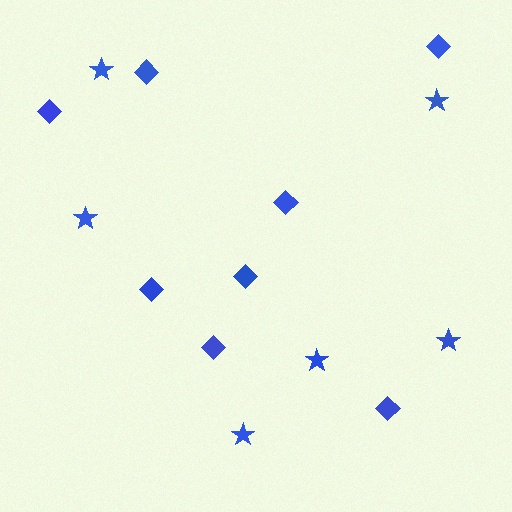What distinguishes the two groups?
There are 2 groups: one group of diamonds (8) and one group of stars (6).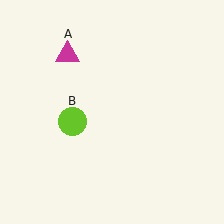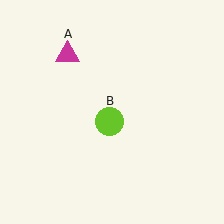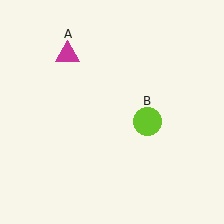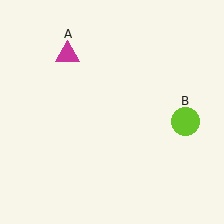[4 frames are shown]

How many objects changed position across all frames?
1 object changed position: lime circle (object B).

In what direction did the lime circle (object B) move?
The lime circle (object B) moved right.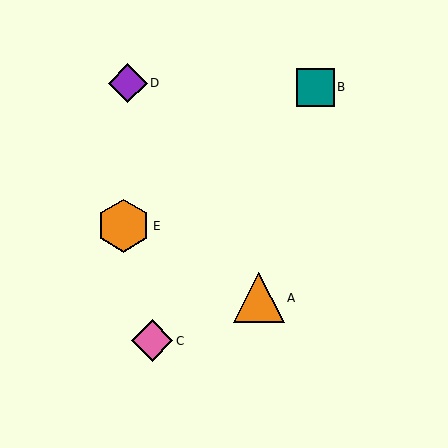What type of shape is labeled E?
Shape E is an orange hexagon.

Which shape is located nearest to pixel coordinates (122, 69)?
The purple diamond (labeled D) at (128, 83) is nearest to that location.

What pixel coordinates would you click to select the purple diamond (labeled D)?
Click at (128, 83) to select the purple diamond D.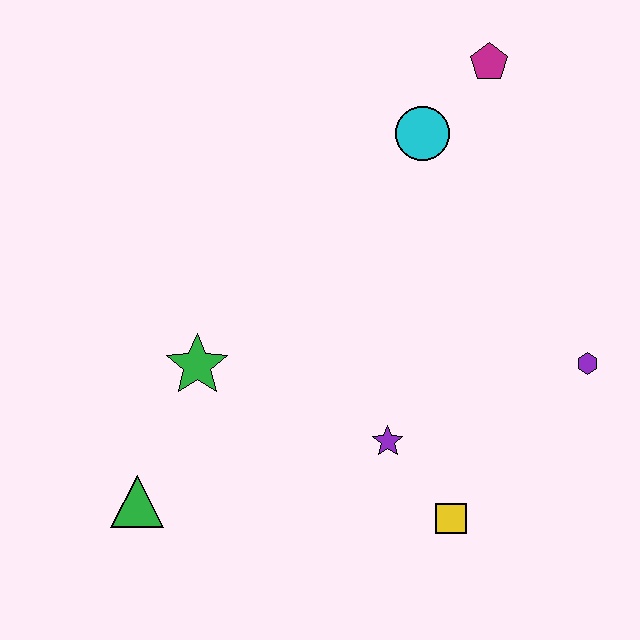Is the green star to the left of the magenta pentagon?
Yes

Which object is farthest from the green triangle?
The magenta pentagon is farthest from the green triangle.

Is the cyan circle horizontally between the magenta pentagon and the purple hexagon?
No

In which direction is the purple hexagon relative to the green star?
The purple hexagon is to the right of the green star.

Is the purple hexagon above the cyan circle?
No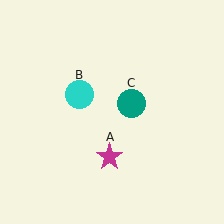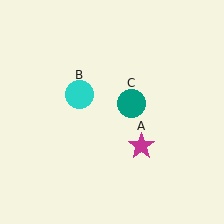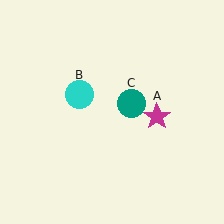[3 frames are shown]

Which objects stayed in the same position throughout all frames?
Cyan circle (object B) and teal circle (object C) remained stationary.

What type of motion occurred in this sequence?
The magenta star (object A) rotated counterclockwise around the center of the scene.